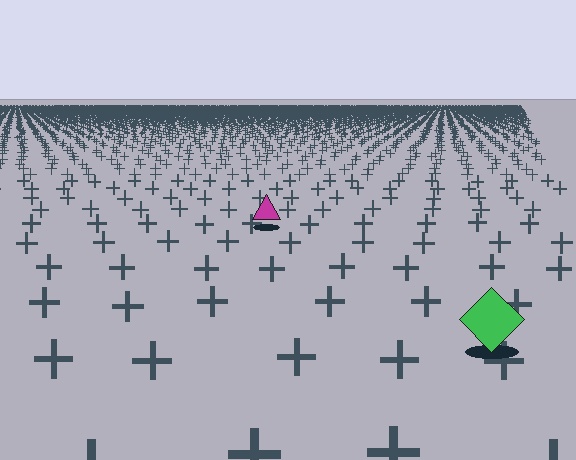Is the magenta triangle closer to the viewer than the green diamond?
No. The green diamond is closer — you can tell from the texture gradient: the ground texture is coarser near it.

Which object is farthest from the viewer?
The magenta triangle is farthest from the viewer. It appears smaller and the ground texture around it is denser.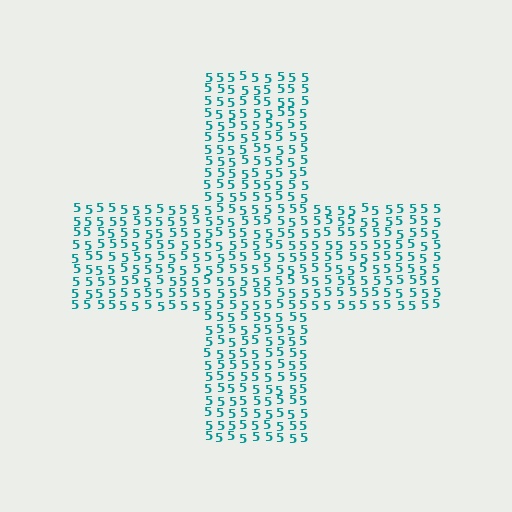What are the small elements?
The small elements are digit 5's.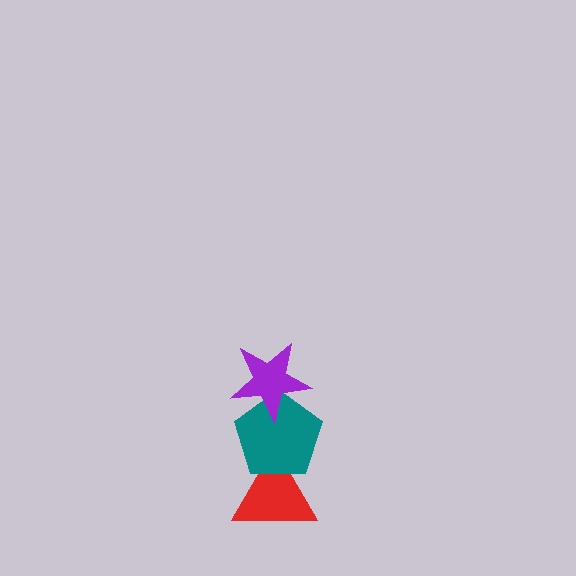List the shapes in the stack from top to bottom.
From top to bottom: the purple star, the teal pentagon, the red triangle.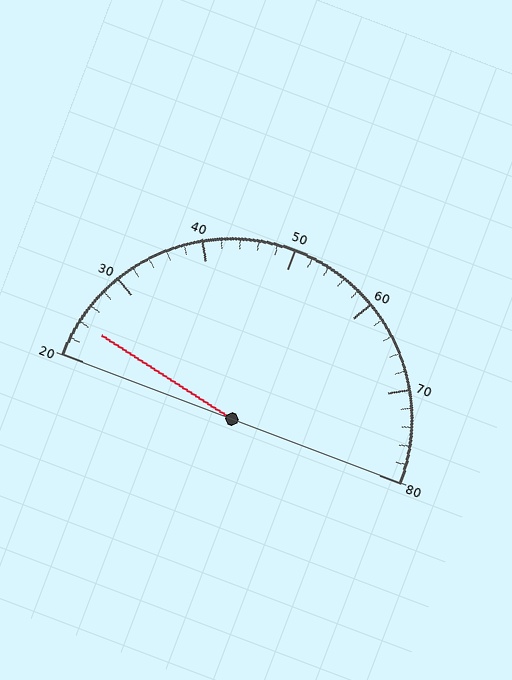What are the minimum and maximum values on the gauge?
The gauge ranges from 20 to 80.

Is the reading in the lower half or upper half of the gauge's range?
The reading is in the lower half of the range (20 to 80).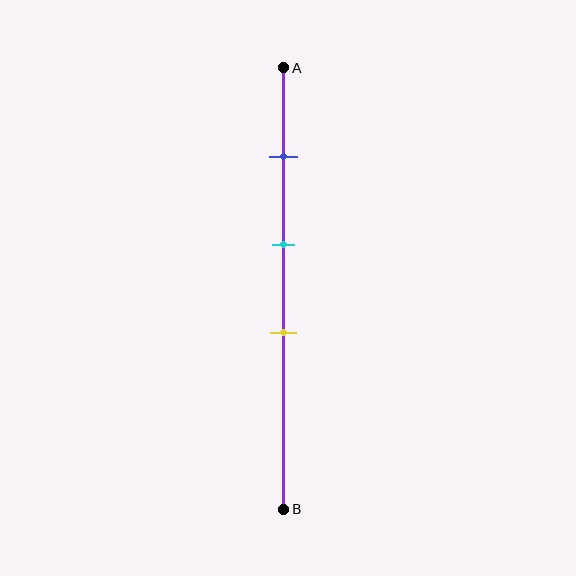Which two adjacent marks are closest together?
The cyan and yellow marks are the closest adjacent pair.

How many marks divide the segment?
There are 3 marks dividing the segment.